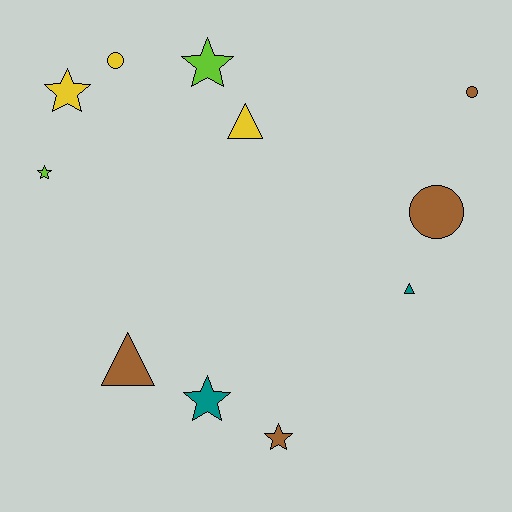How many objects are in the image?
There are 11 objects.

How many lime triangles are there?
There are no lime triangles.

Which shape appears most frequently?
Star, with 5 objects.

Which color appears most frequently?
Brown, with 4 objects.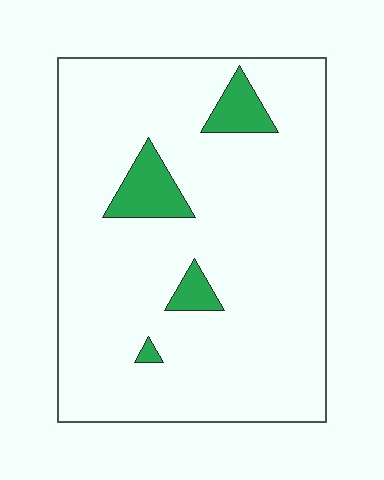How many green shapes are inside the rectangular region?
4.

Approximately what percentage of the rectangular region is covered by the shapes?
Approximately 10%.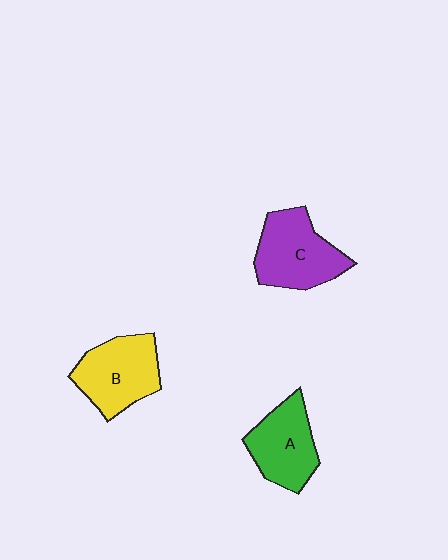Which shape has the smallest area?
Shape A (green).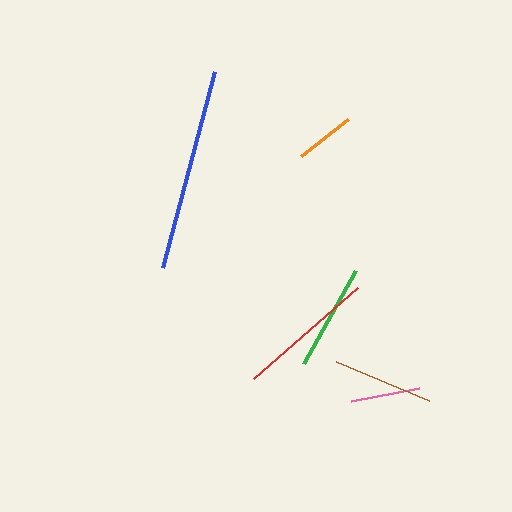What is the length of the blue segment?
The blue segment is approximately 203 pixels long.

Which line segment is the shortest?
The orange line is the shortest at approximately 61 pixels.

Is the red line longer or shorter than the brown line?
The red line is longer than the brown line.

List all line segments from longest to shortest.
From longest to shortest: blue, red, green, brown, pink, orange.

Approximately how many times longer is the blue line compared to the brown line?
The blue line is approximately 2.0 times the length of the brown line.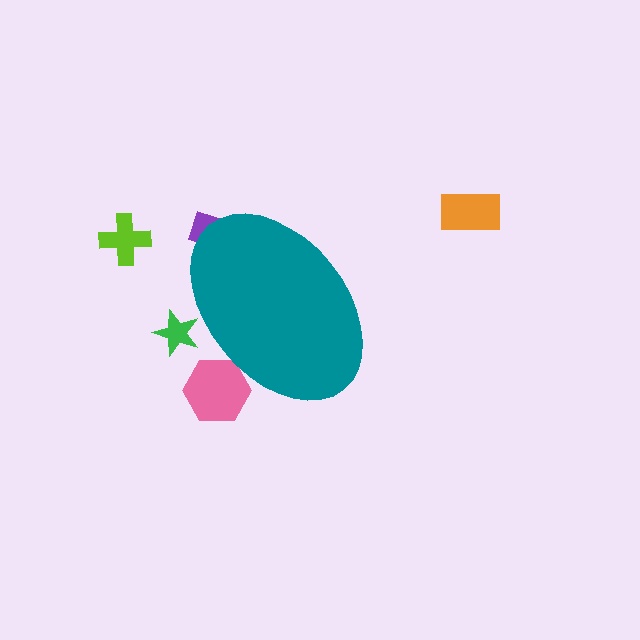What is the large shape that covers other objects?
A teal ellipse.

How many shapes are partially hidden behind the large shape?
3 shapes are partially hidden.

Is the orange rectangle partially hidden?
No, the orange rectangle is fully visible.